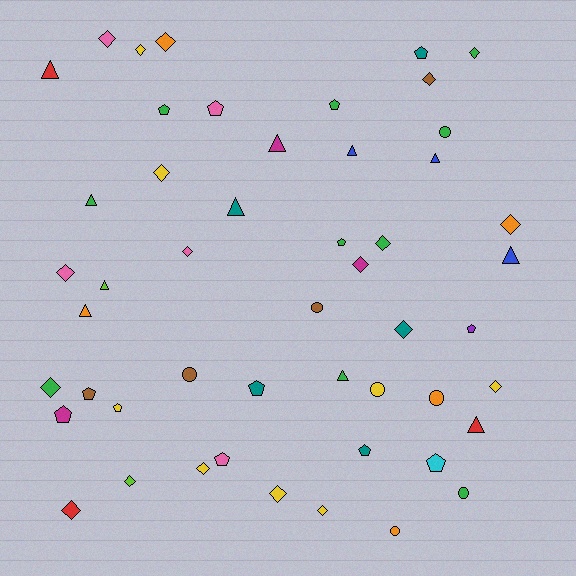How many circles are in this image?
There are 7 circles.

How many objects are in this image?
There are 50 objects.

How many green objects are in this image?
There are 10 green objects.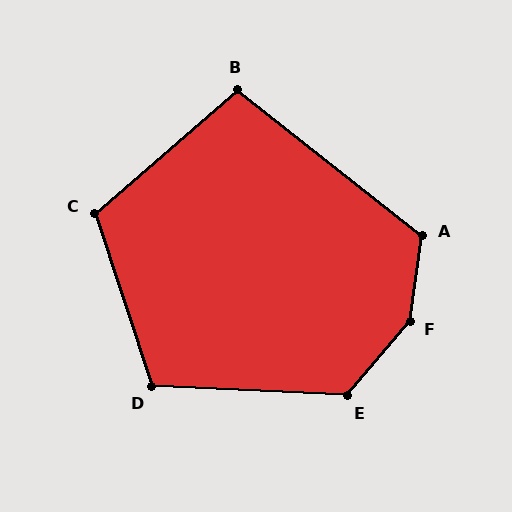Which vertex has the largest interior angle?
F, at approximately 148 degrees.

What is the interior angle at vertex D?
Approximately 111 degrees (obtuse).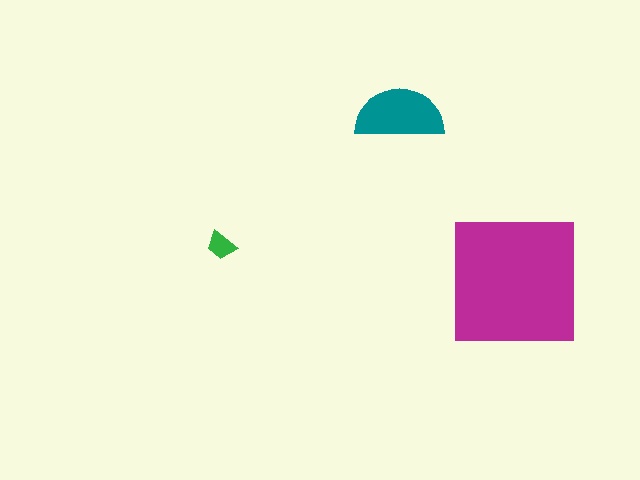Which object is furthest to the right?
The magenta square is rightmost.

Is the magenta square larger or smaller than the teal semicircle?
Larger.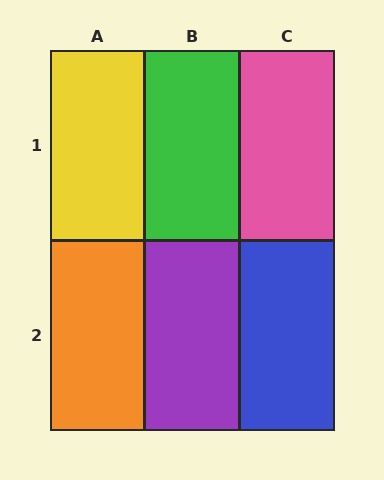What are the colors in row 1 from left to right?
Yellow, green, pink.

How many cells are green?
1 cell is green.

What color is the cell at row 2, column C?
Blue.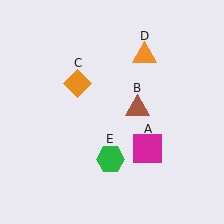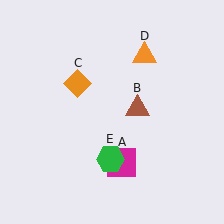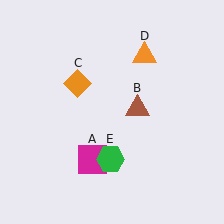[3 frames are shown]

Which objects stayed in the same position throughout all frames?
Brown triangle (object B) and orange diamond (object C) and orange triangle (object D) and green hexagon (object E) remained stationary.